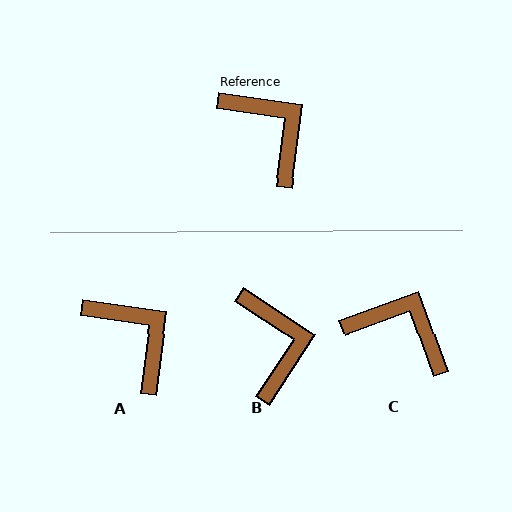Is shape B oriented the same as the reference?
No, it is off by about 25 degrees.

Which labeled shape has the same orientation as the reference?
A.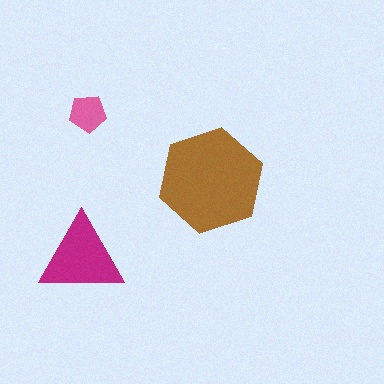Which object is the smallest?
The pink pentagon.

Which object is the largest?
The brown hexagon.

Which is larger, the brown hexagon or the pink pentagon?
The brown hexagon.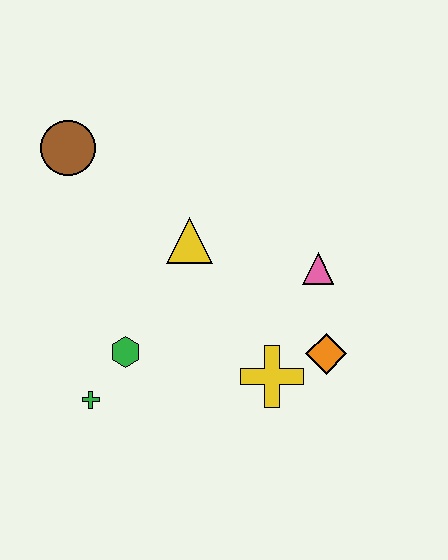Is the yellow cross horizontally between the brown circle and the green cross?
No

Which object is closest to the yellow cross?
The orange diamond is closest to the yellow cross.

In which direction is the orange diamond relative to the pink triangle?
The orange diamond is below the pink triangle.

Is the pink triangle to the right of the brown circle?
Yes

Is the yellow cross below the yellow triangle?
Yes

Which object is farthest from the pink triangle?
The brown circle is farthest from the pink triangle.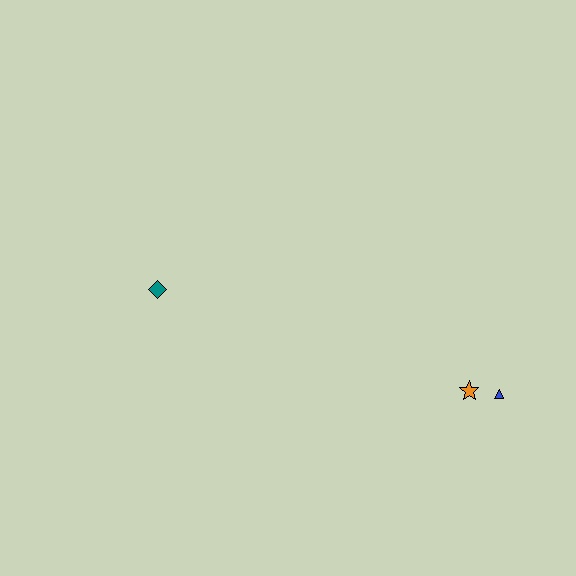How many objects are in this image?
There are 3 objects.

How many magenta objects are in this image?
There are no magenta objects.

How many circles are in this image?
There are no circles.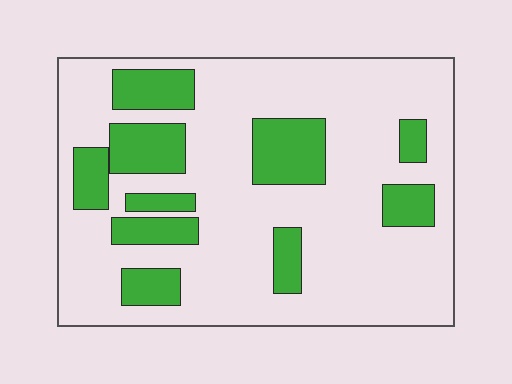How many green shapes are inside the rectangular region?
10.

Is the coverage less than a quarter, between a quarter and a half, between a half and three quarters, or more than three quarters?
Less than a quarter.